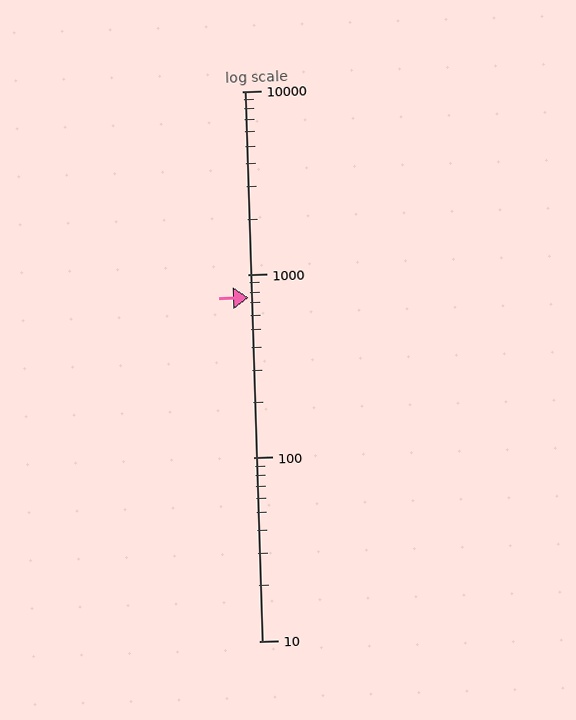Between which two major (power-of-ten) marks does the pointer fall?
The pointer is between 100 and 1000.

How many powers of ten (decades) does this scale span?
The scale spans 3 decades, from 10 to 10000.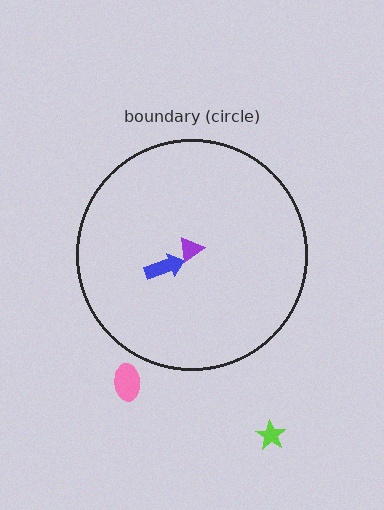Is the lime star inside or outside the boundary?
Outside.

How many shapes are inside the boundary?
2 inside, 2 outside.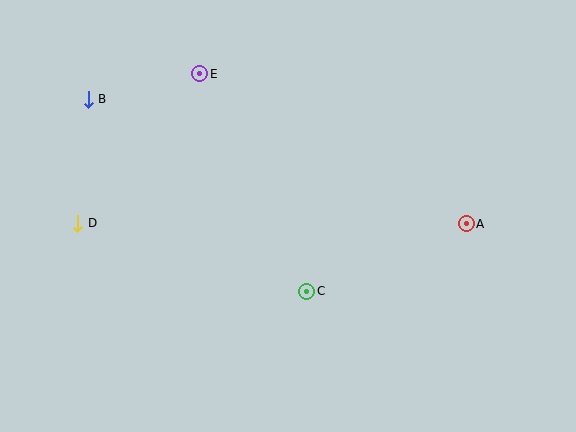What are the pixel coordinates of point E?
Point E is at (200, 74).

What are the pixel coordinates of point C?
Point C is at (307, 291).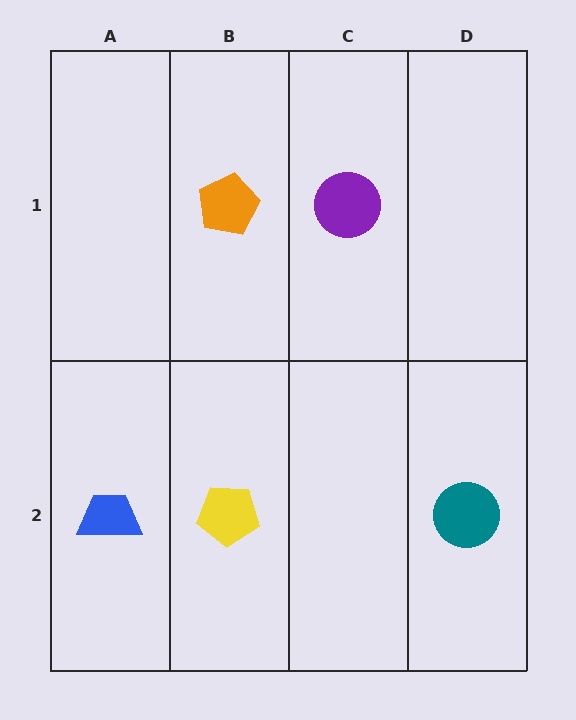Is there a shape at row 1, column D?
No, that cell is empty.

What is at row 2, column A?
A blue trapezoid.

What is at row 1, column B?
An orange pentagon.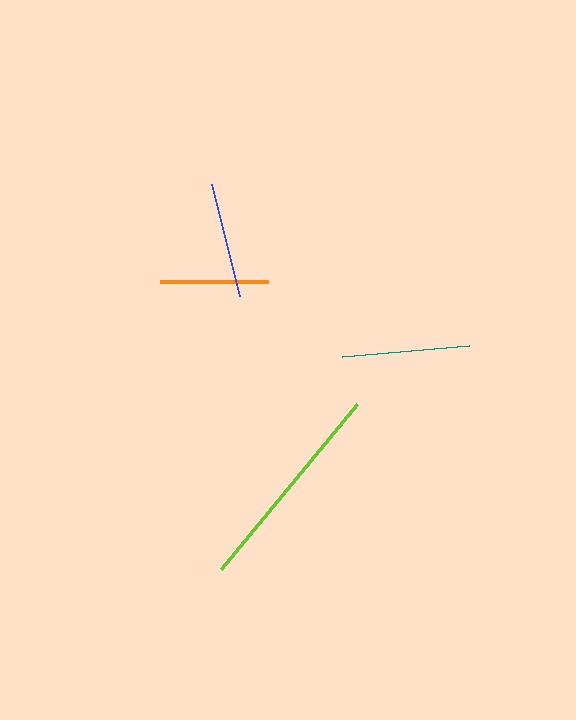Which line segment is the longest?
The lime line is the longest at approximately 214 pixels.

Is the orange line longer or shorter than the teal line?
The teal line is longer than the orange line.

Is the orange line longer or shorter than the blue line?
The blue line is longer than the orange line.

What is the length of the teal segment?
The teal segment is approximately 127 pixels long.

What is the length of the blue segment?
The blue segment is approximately 115 pixels long.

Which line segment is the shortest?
The orange line is the shortest at approximately 108 pixels.